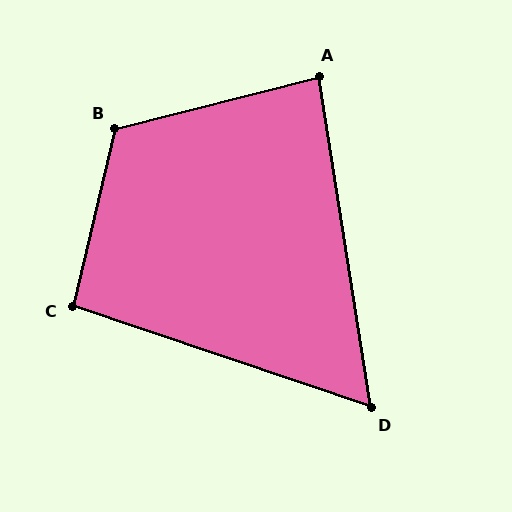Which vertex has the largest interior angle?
B, at approximately 118 degrees.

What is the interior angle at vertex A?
Approximately 85 degrees (acute).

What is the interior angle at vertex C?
Approximately 95 degrees (obtuse).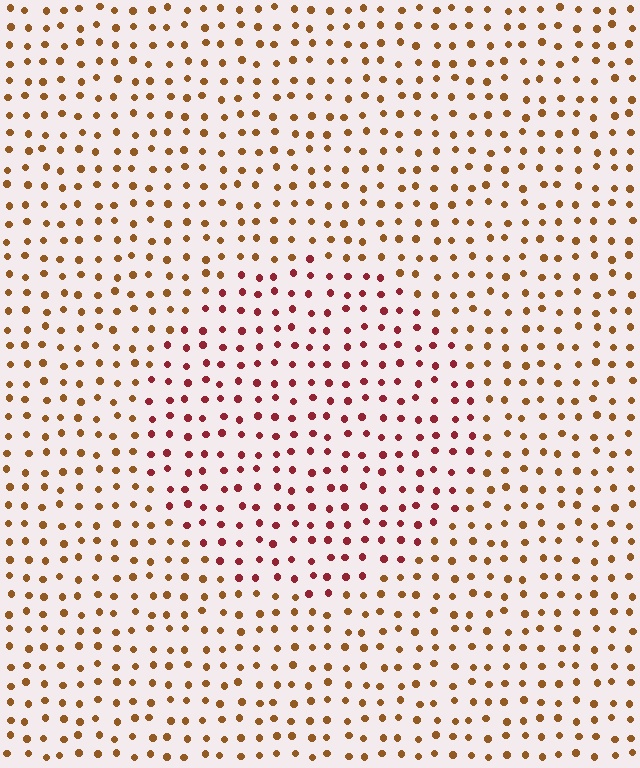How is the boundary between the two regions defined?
The boundary is defined purely by a slight shift in hue (about 39 degrees). Spacing, size, and orientation are identical on both sides.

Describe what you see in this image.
The image is filled with small brown elements in a uniform arrangement. A circle-shaped region is visible where the elements are tinted to a slightly different hue, forming a subtle color boundary.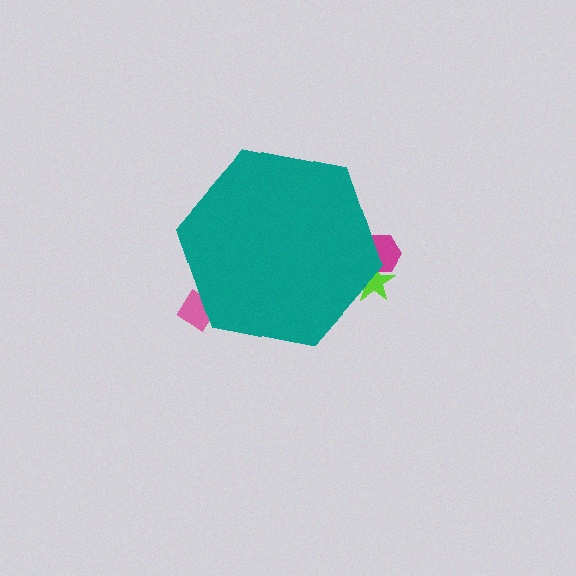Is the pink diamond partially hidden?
Yes, the pink diamond is partially hidden behind the teal hexagon.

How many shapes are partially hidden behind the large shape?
3 shapes are partially hidden.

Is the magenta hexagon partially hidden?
Yes, the magenta hexagon is partially hidden behind the teal hexagon.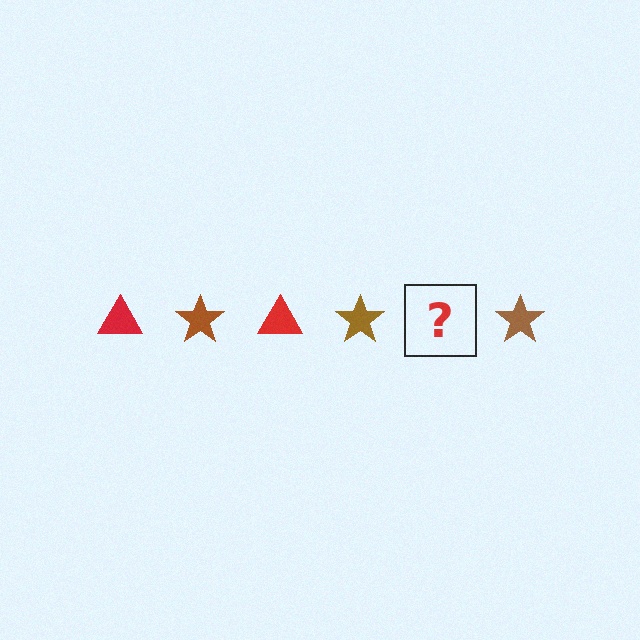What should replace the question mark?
The question mark should be replaced with a red triangle.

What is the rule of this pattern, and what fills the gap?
The rule is that the pattern alternates between red triangle and brown star. The gap should be filled with a red triangle.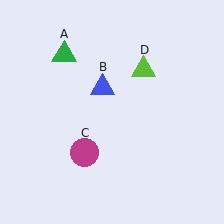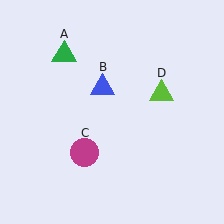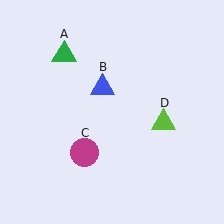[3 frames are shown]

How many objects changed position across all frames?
1 object changed position: lime triangle (object D).